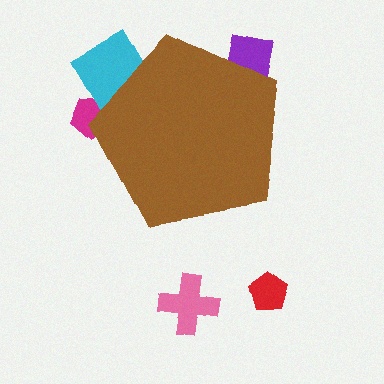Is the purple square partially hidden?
Yes, the purple square is partially hidden behind the brown pentagon.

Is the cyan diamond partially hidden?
Yes, the cyan diamond is partially hidden behind the brown pentagon.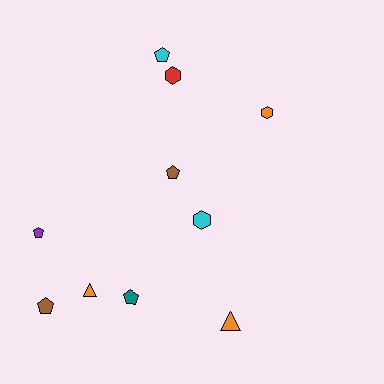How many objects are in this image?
There are 10 objects.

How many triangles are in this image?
There are 2 triangles.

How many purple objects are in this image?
There is 1 purple object.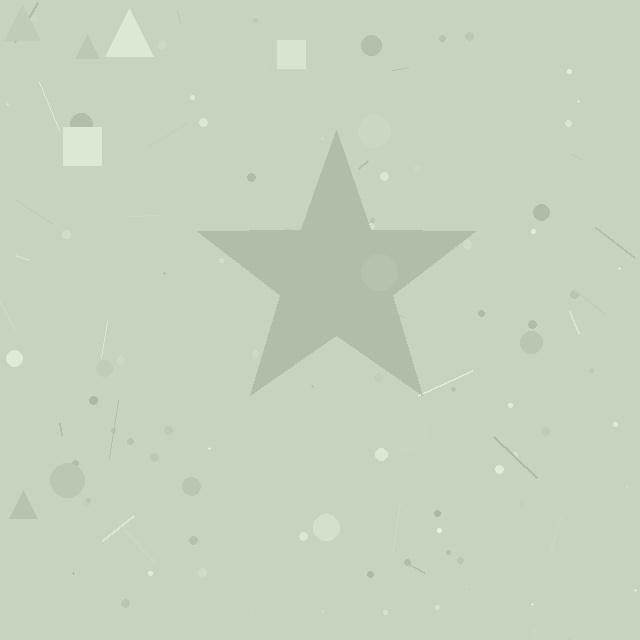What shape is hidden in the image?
A star is hidden in the image.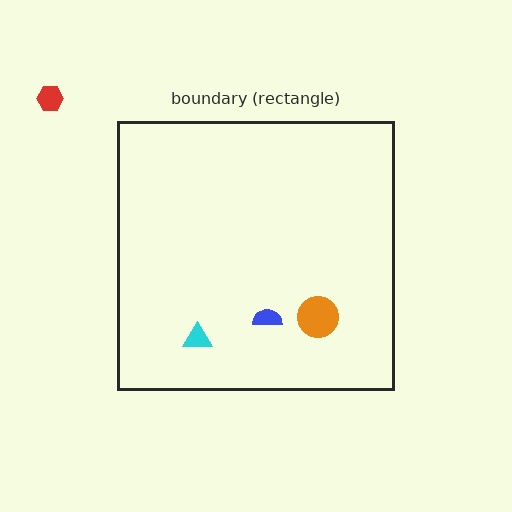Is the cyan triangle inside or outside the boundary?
Inside.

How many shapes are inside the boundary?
3 inside, 1 outside.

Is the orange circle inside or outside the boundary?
Inside.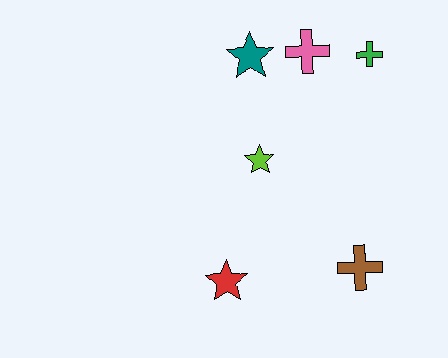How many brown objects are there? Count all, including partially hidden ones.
There is 1 brown object.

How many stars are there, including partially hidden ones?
There are 3 stars.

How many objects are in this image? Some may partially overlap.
There are 6 objects.